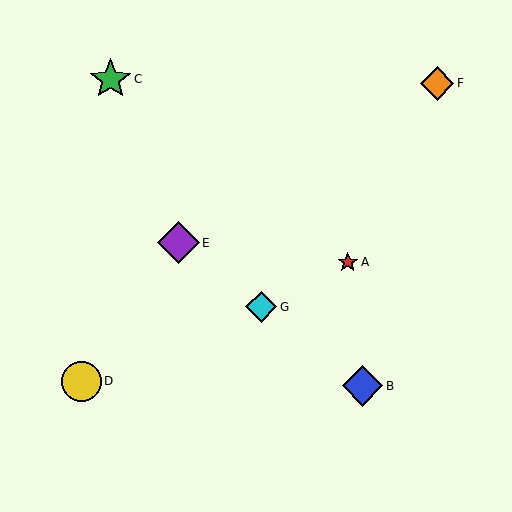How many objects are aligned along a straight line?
3 objects (B, E, G) are aligned along a straight line.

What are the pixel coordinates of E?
Object E is at (179, 243).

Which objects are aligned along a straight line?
Objects B, E, G are aligned along a straight line.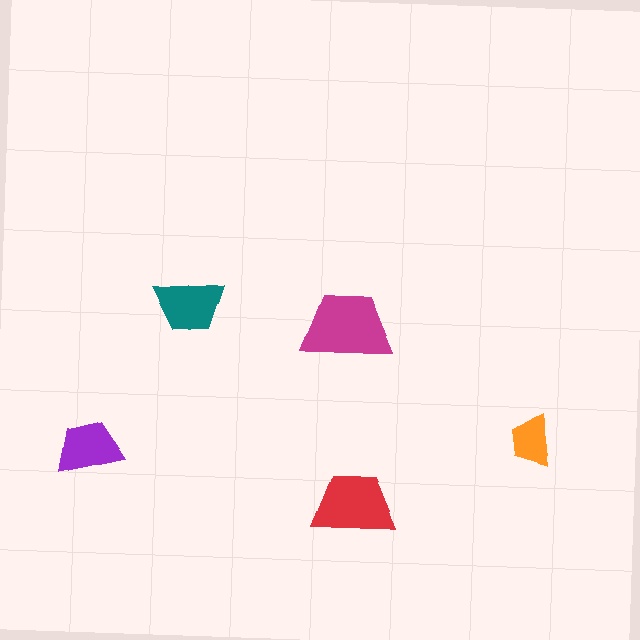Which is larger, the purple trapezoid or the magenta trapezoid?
The magenta one.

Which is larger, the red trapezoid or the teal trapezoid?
The red one.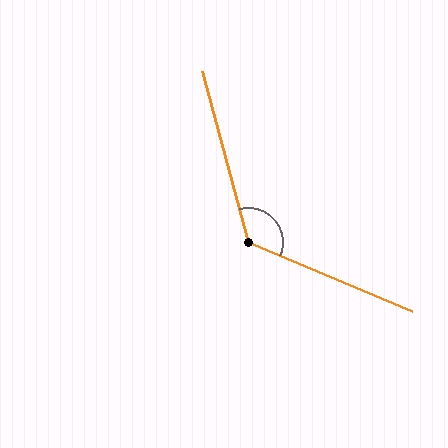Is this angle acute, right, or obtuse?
It is obtuse.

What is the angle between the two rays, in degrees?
Approximately 128 degrees.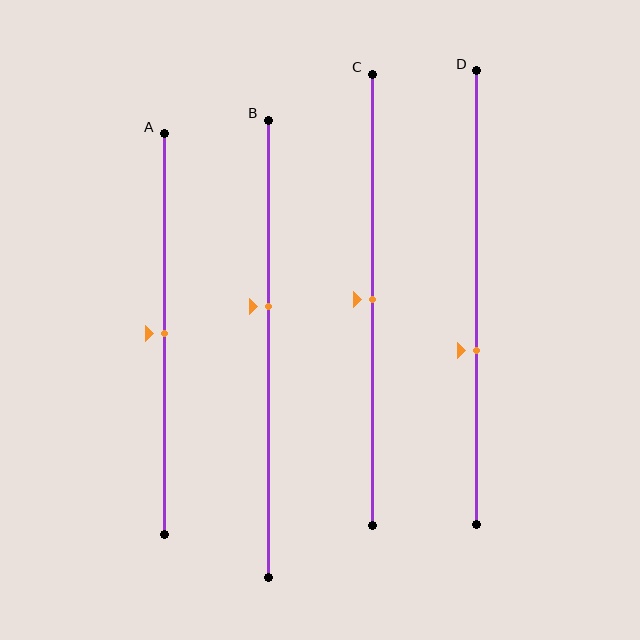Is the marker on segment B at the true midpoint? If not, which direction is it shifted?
No, the marker on segment B is shifted upward by about 9% of the segment length.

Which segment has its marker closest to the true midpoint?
Segment A has its marker closest to the true midpoint.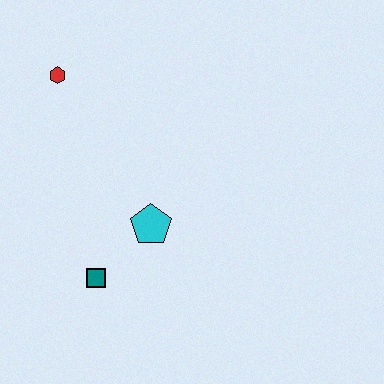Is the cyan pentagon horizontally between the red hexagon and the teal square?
No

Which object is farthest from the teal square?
The red hexagon is farthest from the teal square.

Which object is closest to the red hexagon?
The cyan pentagon is closest to the red hexagon.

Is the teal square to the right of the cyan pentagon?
No